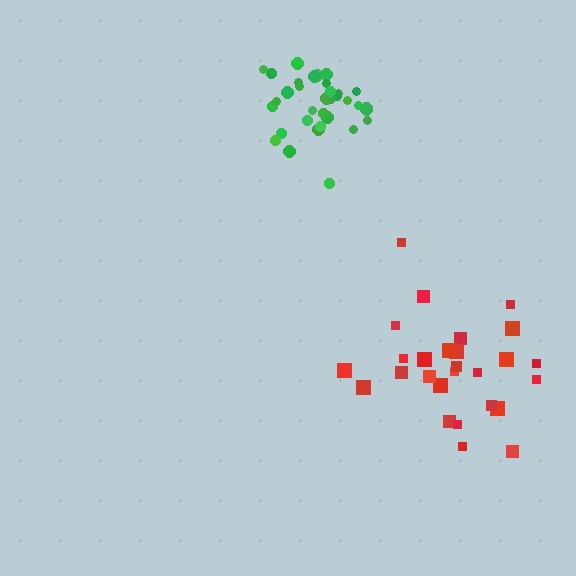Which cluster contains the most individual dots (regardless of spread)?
Green (34).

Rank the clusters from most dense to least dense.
green, red.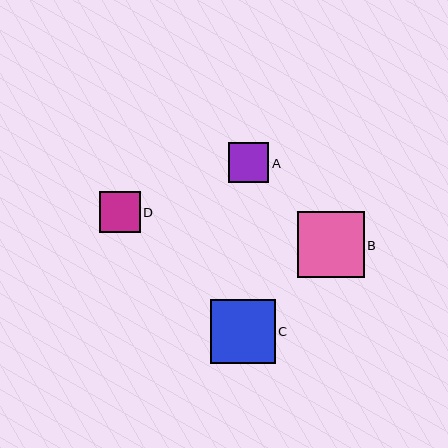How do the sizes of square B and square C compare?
Square B and square C are approximately the same size.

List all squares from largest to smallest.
From largest to smallest: B, C, D, A.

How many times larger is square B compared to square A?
Square B is approximately 1.7 times the size of square A.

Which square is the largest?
Square B is the largest with a size of approximately 67 pixels.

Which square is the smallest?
Square A is the smallest with a size of approximately 40 pixels.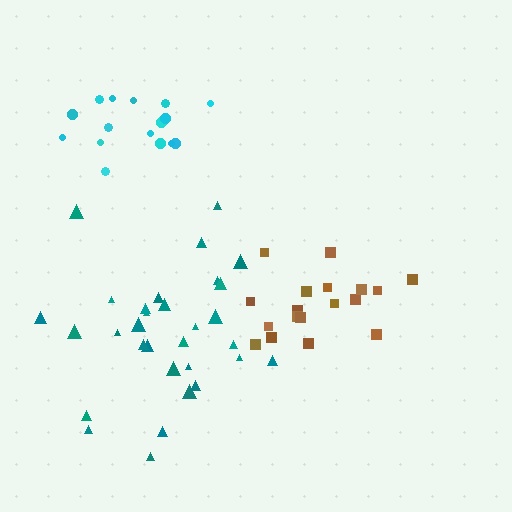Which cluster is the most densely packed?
Brown.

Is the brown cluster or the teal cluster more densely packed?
Brown.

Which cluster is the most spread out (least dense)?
Teal.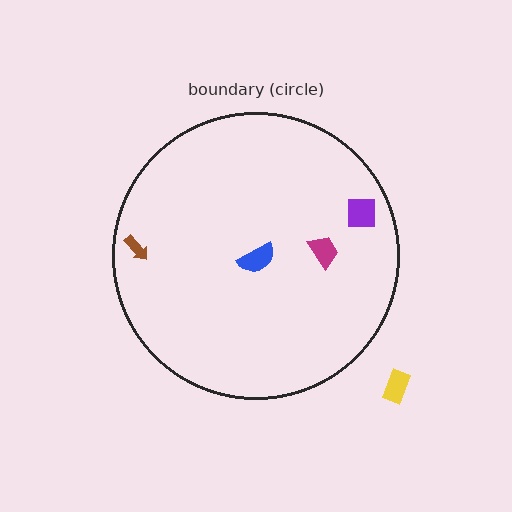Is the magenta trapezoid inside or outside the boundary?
Inside.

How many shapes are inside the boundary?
4 inside, 1 outside.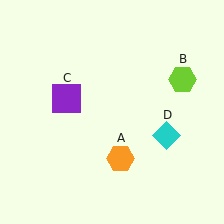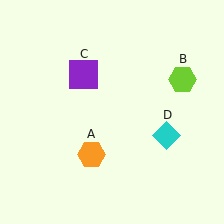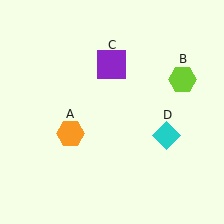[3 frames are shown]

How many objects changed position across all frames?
2 objects changed position: orange hexagon (object A), purple square (object C).